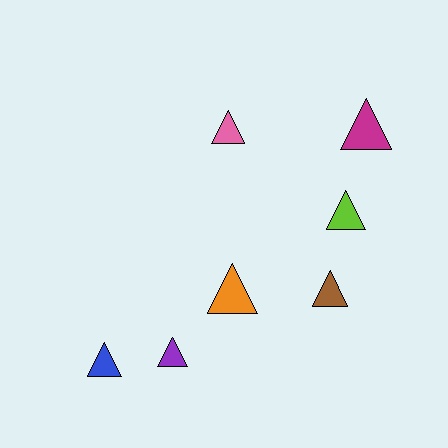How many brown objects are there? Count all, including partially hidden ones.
There is 1 brown object.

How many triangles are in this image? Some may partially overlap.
There are 7 triangles.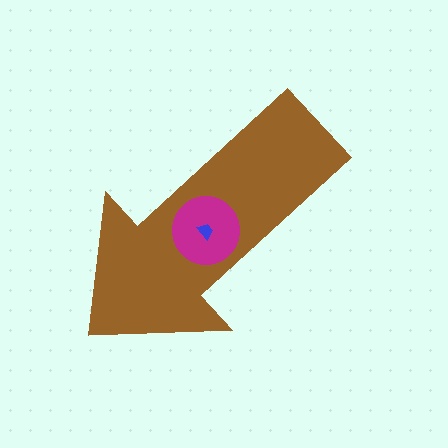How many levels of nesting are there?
3.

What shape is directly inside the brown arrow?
The magenta circle.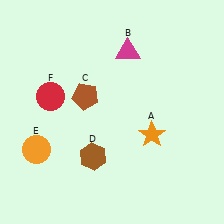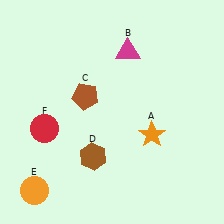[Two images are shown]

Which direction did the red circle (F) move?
The red circle (F) moved down.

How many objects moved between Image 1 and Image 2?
2 objects moved between the two images.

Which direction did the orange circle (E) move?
The orange circle (E) moved down.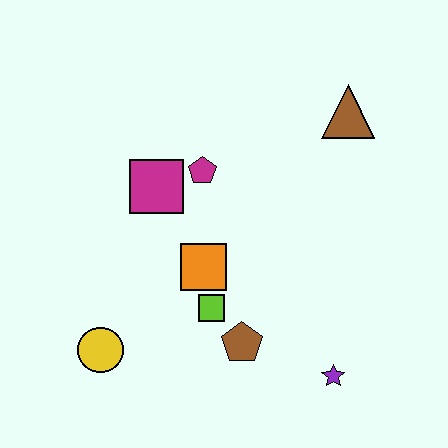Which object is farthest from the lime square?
The brown triangle is farthest from the lime square.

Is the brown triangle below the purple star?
No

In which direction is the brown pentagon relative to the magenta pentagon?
The brown pentagon is below the magenta pentagon.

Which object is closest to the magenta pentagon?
The magenta square is closest to the magenta pentagon.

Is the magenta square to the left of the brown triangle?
Yes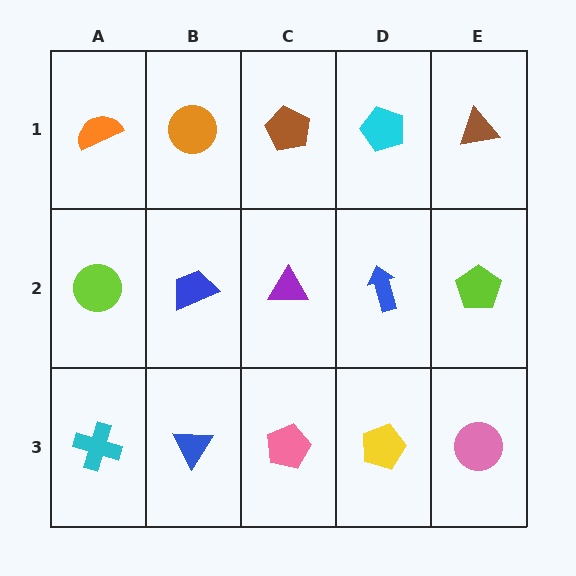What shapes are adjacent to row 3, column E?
A lime pentagon (row 2, column E), a yellow pentagon (row 3, column D).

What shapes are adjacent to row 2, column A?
An orange semicircle (row 1, column A), a cyan cross (row 3, column A), a blue trapezoid (row 2, column B).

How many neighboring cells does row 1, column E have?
2.